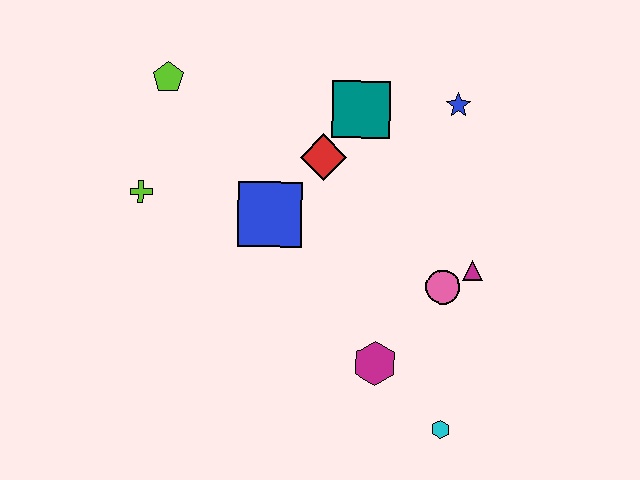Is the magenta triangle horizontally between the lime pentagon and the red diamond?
No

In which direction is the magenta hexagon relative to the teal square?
The magenta hexagon is below the teal square.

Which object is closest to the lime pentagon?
The lime cross is closest to the lime pentagon.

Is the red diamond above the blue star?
No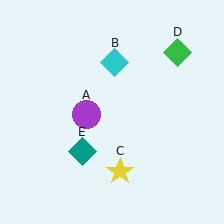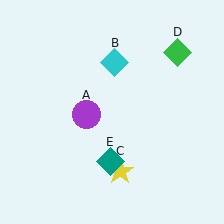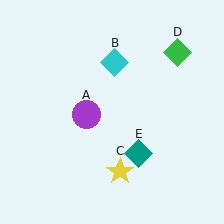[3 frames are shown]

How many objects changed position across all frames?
1 object changed position: teal diamond (object E).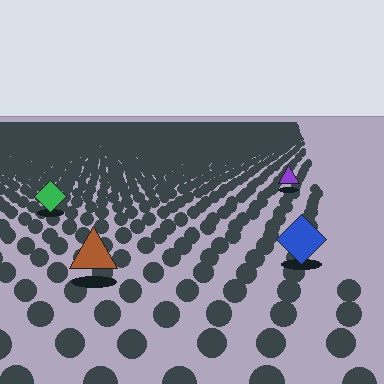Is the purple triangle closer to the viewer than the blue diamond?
No. The blue diamond is closer — you can tell from the texture gradient: the ground texture is coarser near it.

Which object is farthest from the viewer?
The purple triangle is farthest from the viewer. It appears smaller and the ground texture around it is denser.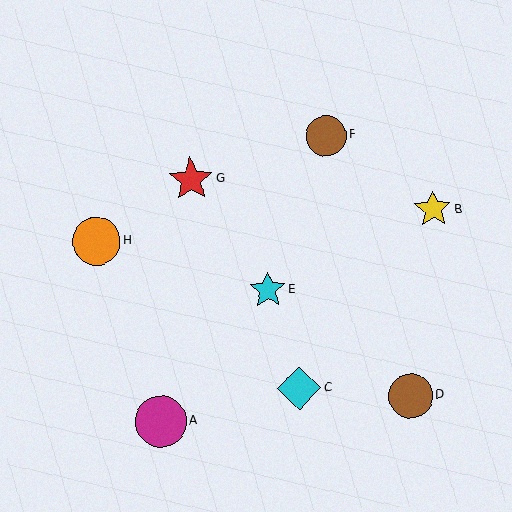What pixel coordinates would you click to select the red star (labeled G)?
Click at (191, 179) to select the red star G.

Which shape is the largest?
The magenta circle (labeled A) is the largest.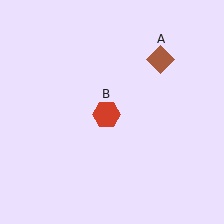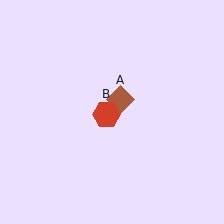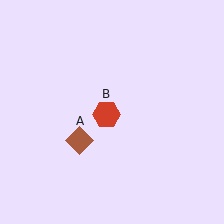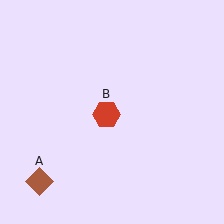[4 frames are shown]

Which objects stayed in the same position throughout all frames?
Red hexagon (object B) remained stationary.